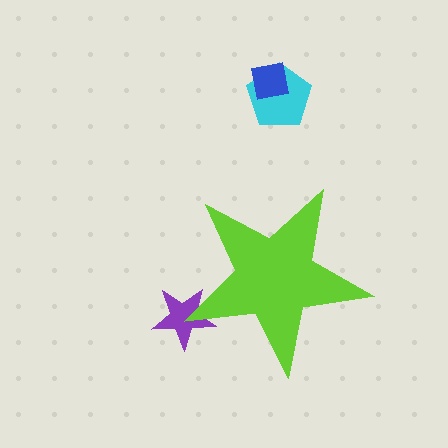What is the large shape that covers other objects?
A lime star.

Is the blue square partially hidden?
No, the blue square is fully visible.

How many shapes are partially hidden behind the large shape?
1 shape is partially hidden.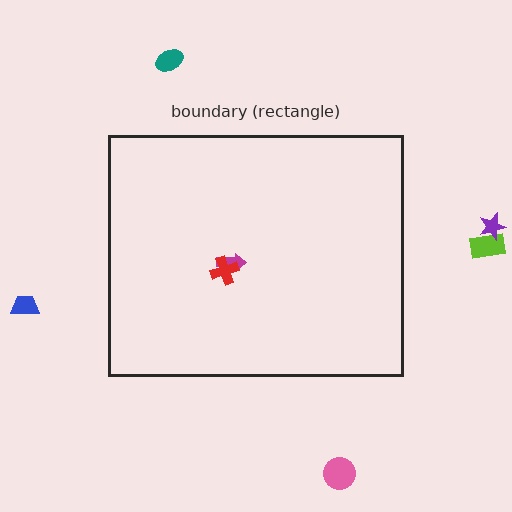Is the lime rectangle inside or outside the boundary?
Outside.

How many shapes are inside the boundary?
2 inside, 5 outside.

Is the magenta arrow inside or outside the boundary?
Inside.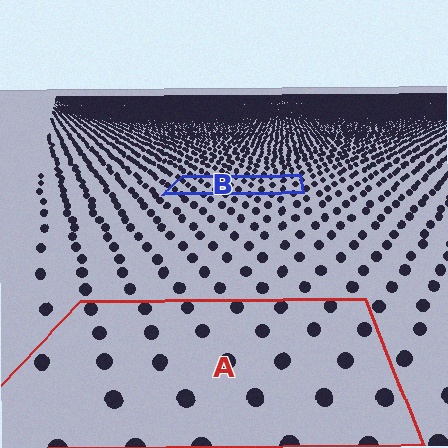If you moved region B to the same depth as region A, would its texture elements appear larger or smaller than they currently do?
They would appear larger. At a closer depth, the same texture elements are projected at a bigger on-screen size.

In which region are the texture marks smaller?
The texture marks are smaller in region B, because it is farther away.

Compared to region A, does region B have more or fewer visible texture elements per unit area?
Region B has more texture elements per unit area — they are packed more densely because it is farther away.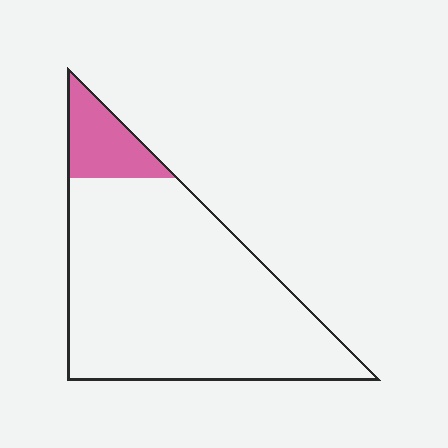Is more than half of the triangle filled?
No.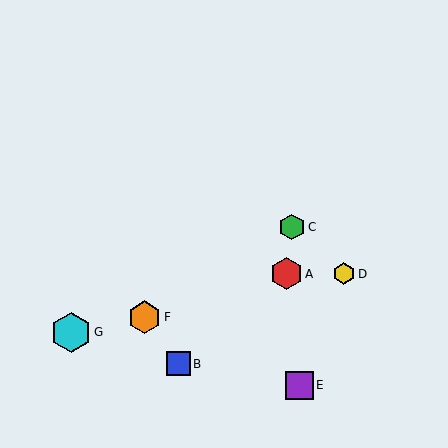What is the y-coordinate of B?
Object B is at y≈364.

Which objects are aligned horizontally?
Objects A, D are aligned horizontally.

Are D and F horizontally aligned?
No, D is at y≈274 and F is at y≈317.